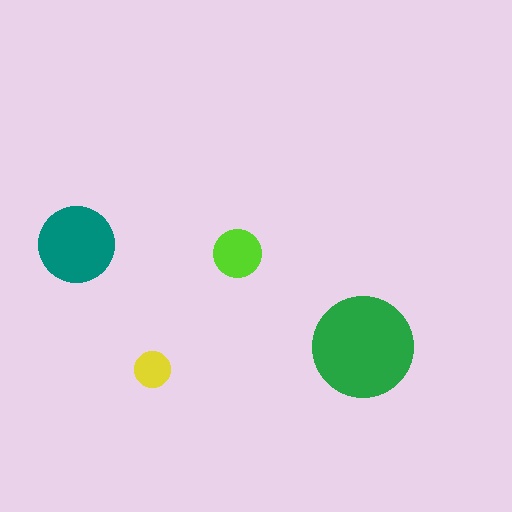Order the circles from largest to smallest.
the green one, the teal one, the lime one, the yellow one.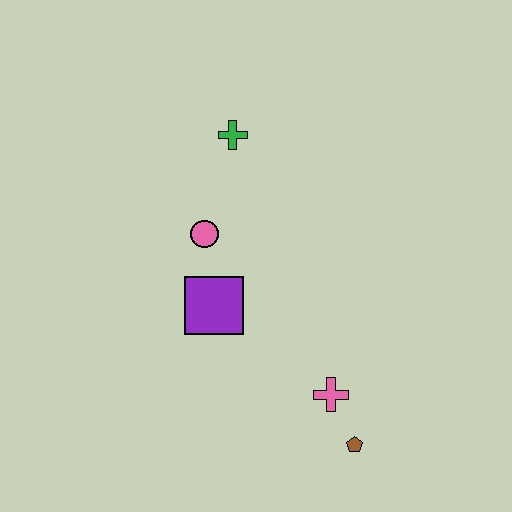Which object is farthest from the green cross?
The brown pentagon is farthest from the green cross.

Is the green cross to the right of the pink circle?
Yes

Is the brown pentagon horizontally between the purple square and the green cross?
No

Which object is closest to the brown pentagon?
The pink cross is closest to the brown pentagon.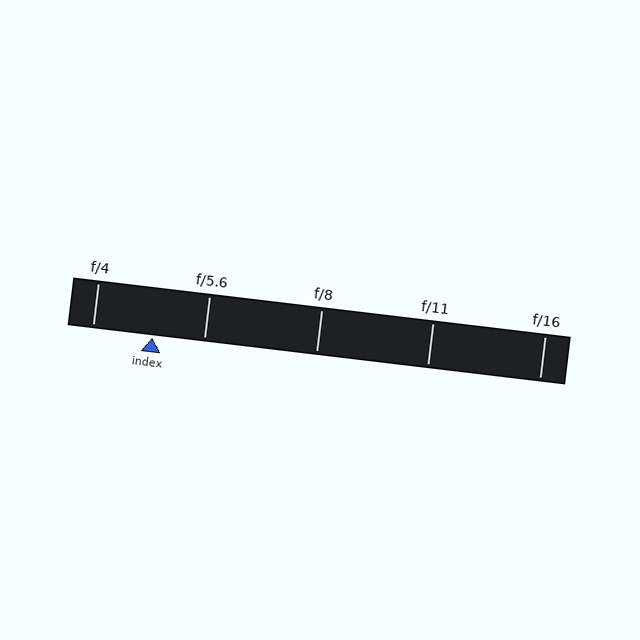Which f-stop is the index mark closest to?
The index mark is closest to f/5.6.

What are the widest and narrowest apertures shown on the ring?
The widest aperture shown is f/4 and the narrowest is f/16.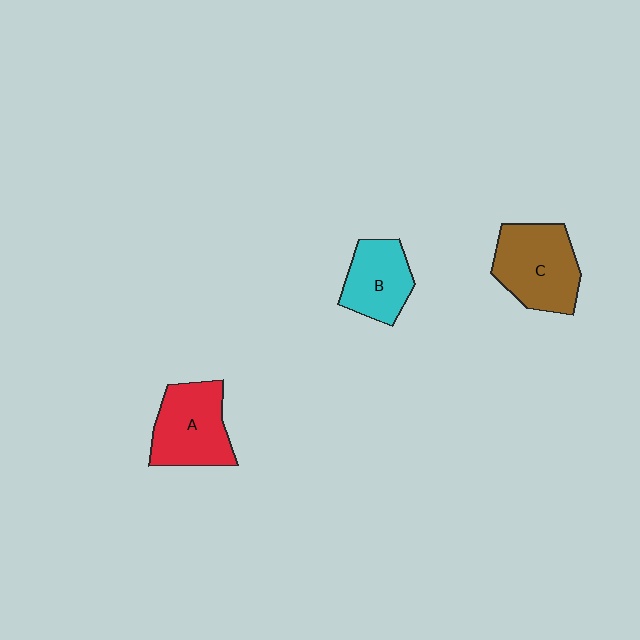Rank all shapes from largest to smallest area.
From largest to smallest: C (brown), A (red), B (cyan).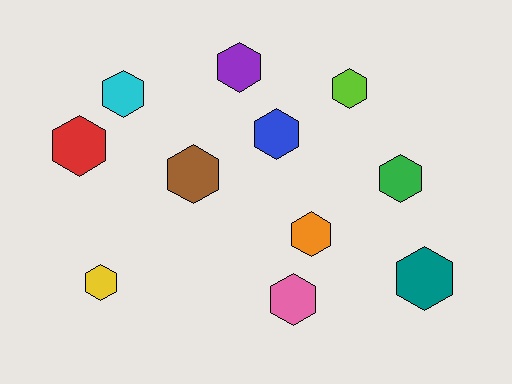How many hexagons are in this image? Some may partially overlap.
There are 11 hexagons.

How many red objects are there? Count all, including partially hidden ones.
There is 1 red object.